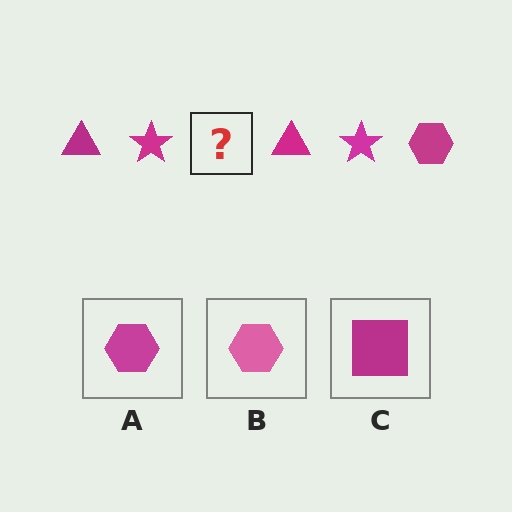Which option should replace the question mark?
Option A.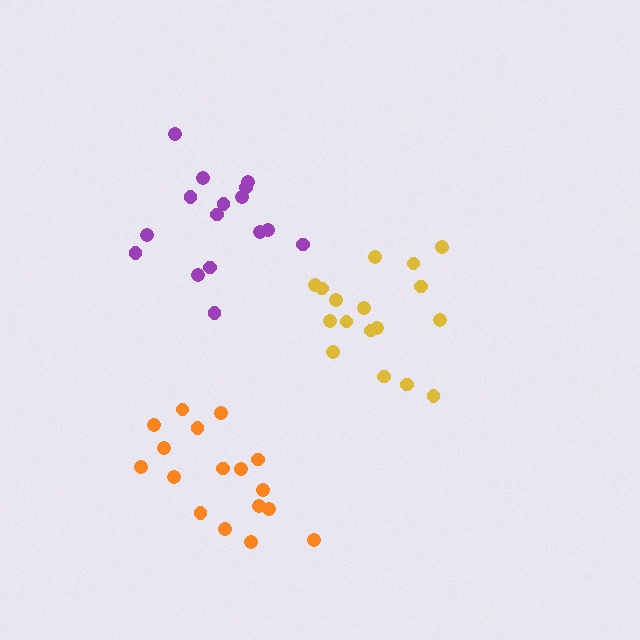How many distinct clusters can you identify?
There are 3 distinct clusters.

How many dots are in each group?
Group 1: 17 dots, Group 2: 17 dots, Group 3: 16 dots (50 total).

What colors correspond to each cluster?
The clusters are colored: yellow, orange, purple.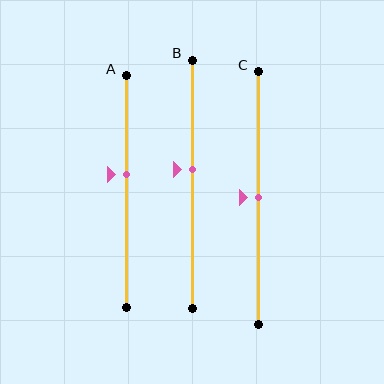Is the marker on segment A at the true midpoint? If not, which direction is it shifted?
No, the marker on segment A is shifted upward by about 7% of the segment length.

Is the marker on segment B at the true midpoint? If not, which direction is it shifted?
No, the marker on segment B is shifted upward by about 6% of the segment length.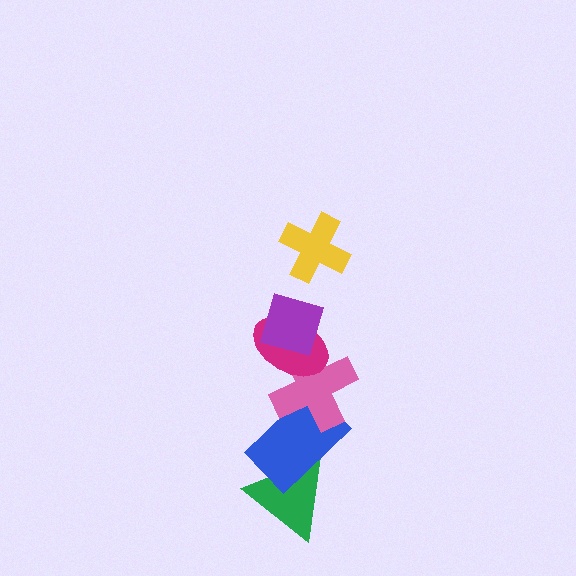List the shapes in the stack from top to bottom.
From top to bottom: the yellow cross, the purple diamond, the magenta ellipse, the pink cross, the blue rectangle, the green triangle.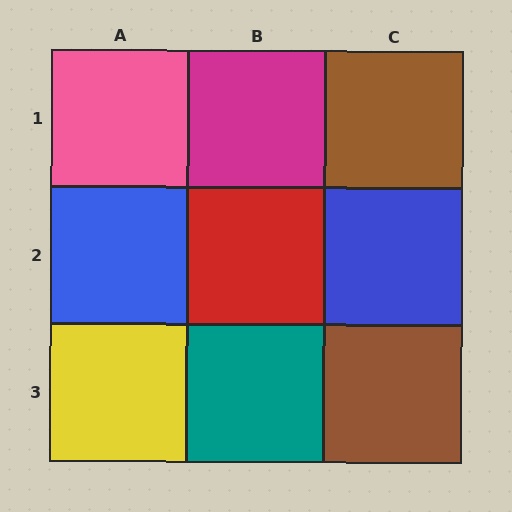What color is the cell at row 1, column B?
Magenta.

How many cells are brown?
2 cells are brown.